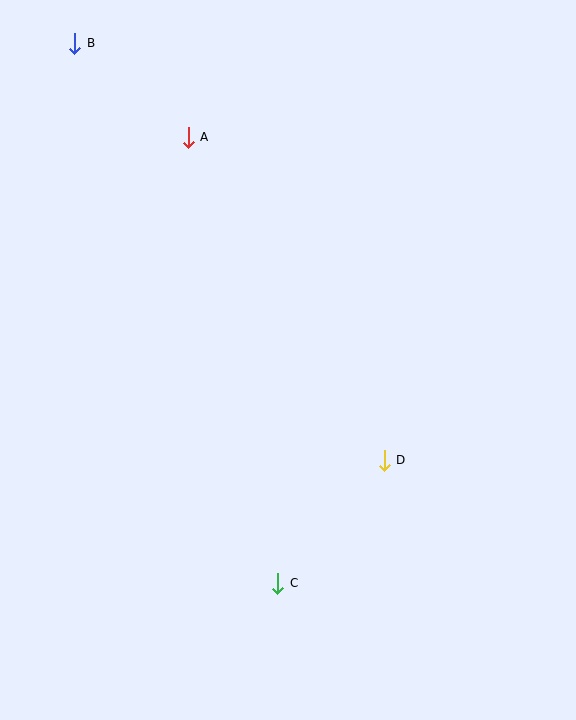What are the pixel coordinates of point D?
Point D is at (384, 461).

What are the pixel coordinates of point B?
Point B is at (75, 43).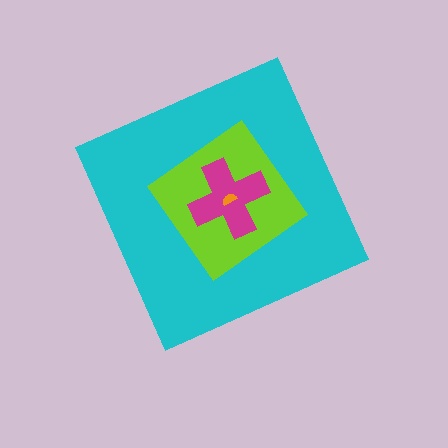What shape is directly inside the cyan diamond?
The lime diamond.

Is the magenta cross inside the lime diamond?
Yes.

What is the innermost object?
The orange semicircle.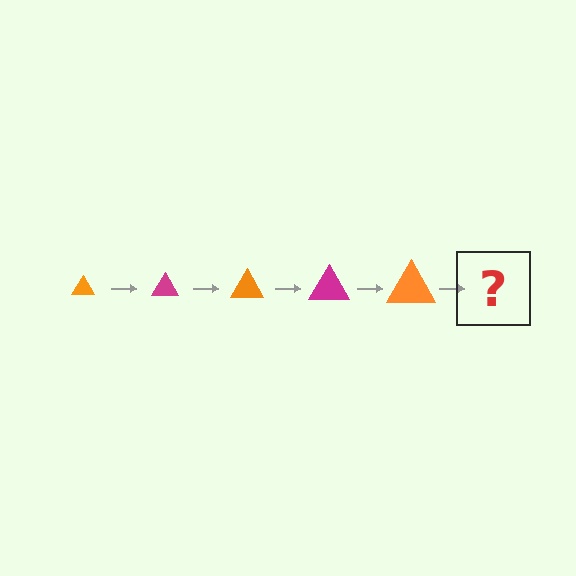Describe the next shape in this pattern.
It should be a magenta triangle, larger than the previous one.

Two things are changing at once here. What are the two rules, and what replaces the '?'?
The two rules are that the triangle grows larger each step and the color cycles through orange and magenta. The '?' should be a magenta triangle, larger than the previous one.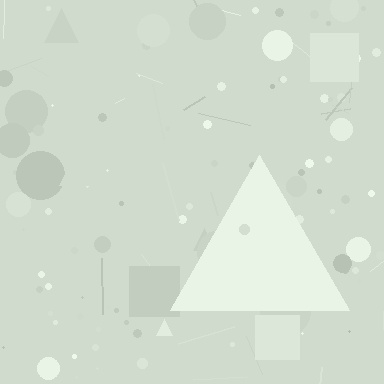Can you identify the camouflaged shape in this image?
The camouflaged shape is a triangle.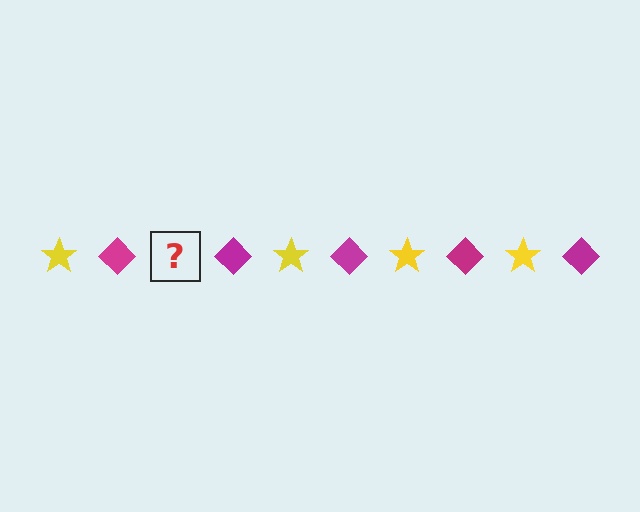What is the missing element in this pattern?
The missing element is a yellow star.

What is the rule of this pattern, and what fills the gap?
The rule is that the pattern alternates between yellow star and magenta diamond. The gap should be filled with a yellow star.